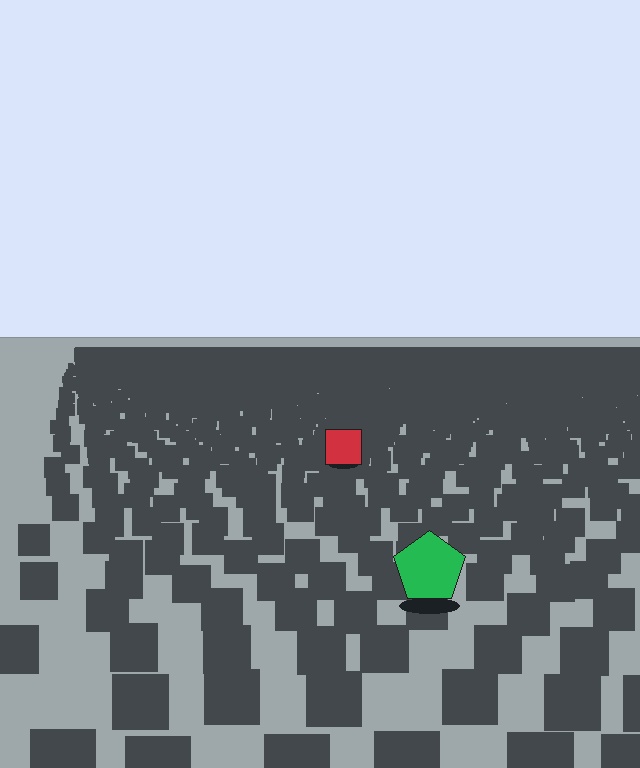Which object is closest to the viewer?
The green pentagon is closest. The texture marks near it are larger and more spread out.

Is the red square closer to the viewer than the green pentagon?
No. The green pentagon is closer — you can tell from the texture gradient: the ground texture is coarser near it.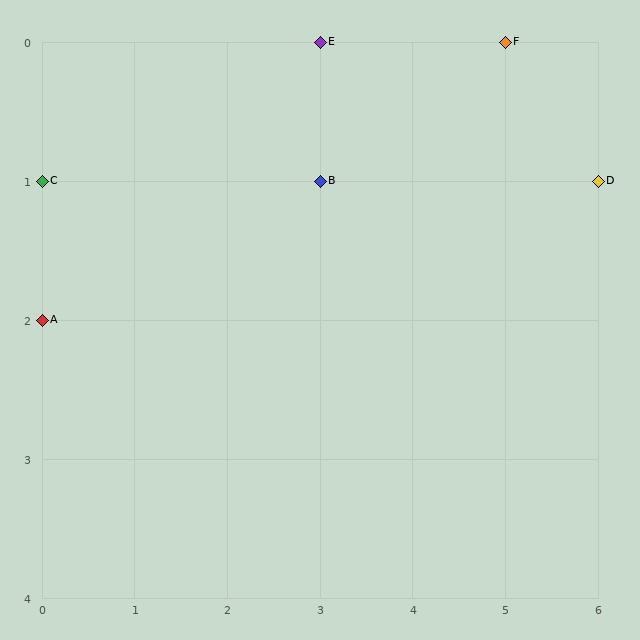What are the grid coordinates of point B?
Point B is at grid coordinates (3, 1).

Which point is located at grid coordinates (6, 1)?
Point D is at (6, 1).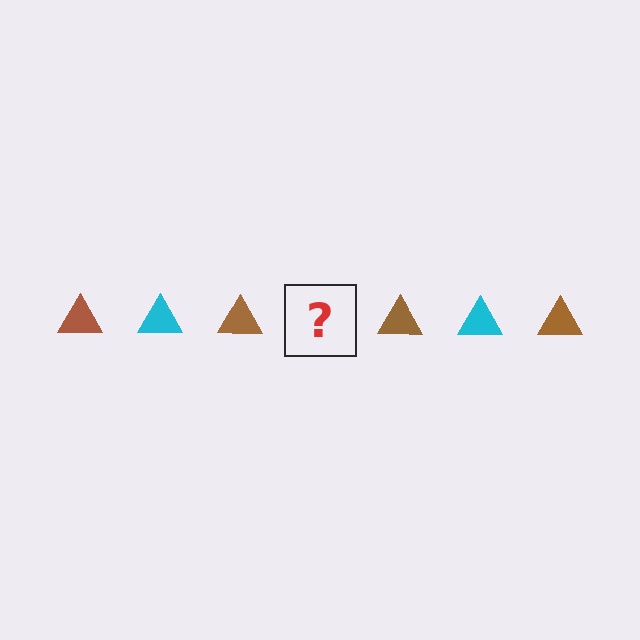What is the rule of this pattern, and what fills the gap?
The rule is that the pattern cycles through brown, cyan triangles. The gap should be filled with a cyan triangle.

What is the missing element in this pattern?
The missing element is a cyan triangle.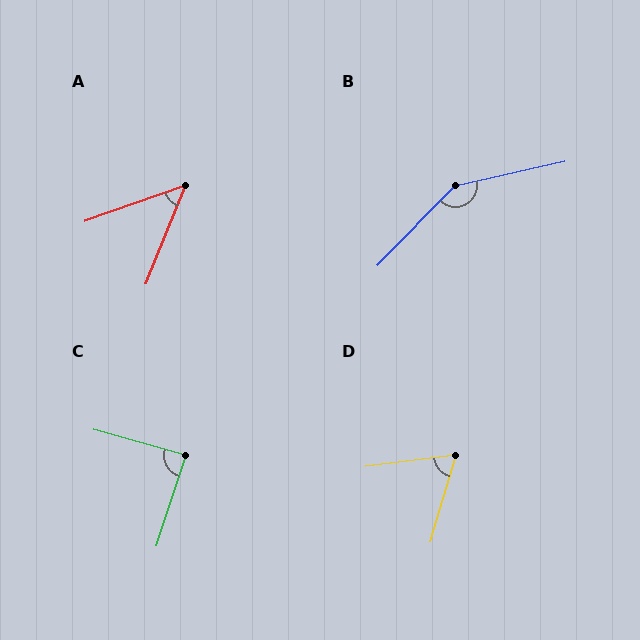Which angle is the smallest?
A, at approximately 48 degrees.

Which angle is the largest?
B, at approximately 146 degrees.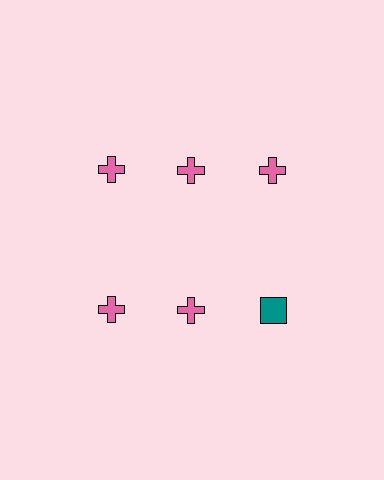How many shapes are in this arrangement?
There are 6 shapes arranged in a grid pattern.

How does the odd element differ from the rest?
It differs in both color (teal instead of pink) and shape (square instead of cross).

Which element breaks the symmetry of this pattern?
The teal square in the second row, center column breaks the symmetry. All other shapes are pink crosses.